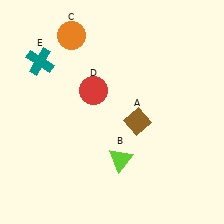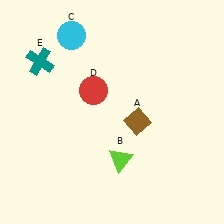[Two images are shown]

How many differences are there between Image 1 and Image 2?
There is 1 difference between the two images.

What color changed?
The circle (C) changed from orange in Image 1 to cyan in Image 2.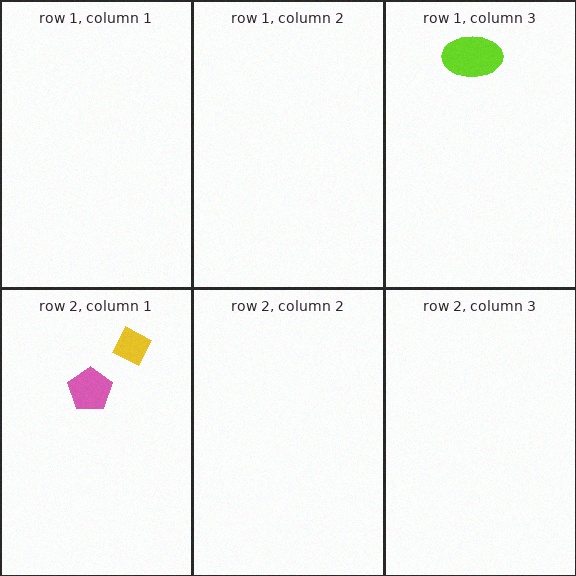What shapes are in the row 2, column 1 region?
The yellow diamond, the pink pentagon.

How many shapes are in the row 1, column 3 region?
1.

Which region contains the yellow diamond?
The row 2, column 1 region.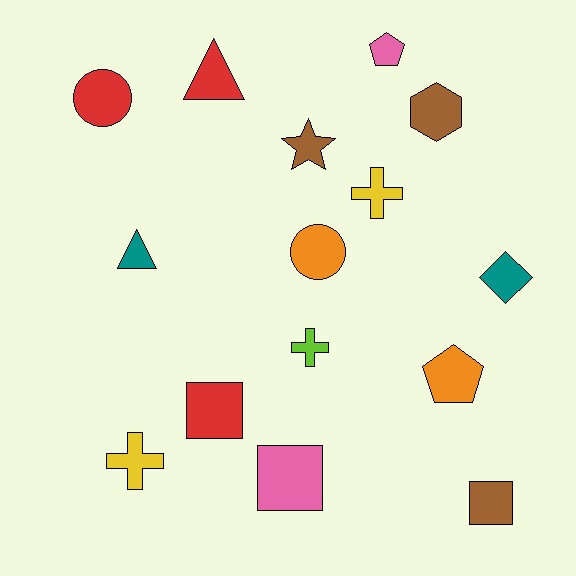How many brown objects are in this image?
There are 3 brown objects.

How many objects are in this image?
There are 15 objects.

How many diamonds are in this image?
There is 1 diamond.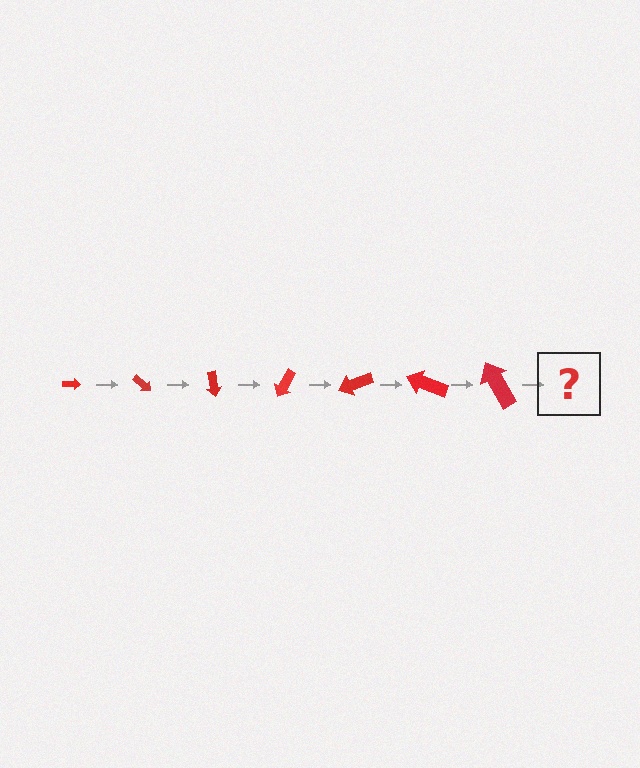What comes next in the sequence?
The next element should be an arrow, larger than the previous one and rotated 280 degrees from the start.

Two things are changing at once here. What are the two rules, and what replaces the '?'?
The two rules are that the arrow grows larger each step and it rotates 40 degrees each step. The '?' should be an arrow, larger than the previous one and rotated 280 degrees from the start.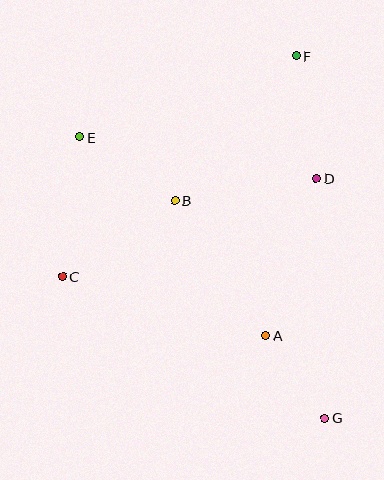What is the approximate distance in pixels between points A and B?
The distance between A and B is approximately 163 pixels.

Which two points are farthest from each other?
Points E and G are farthest from each other.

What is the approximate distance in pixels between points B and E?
The distance between B and E is approximately 114 pixels.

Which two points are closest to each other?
Points A and G are closest to each other.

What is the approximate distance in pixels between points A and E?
The distance between A and E is approximately 272 pixels.